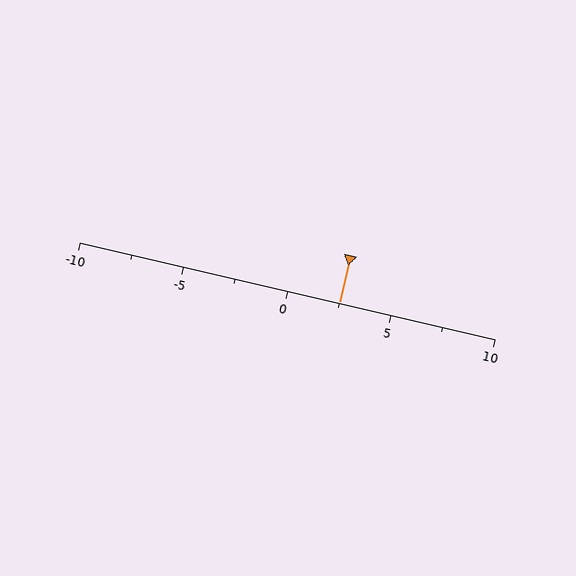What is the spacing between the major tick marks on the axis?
The major ticks are spaced 5 apart.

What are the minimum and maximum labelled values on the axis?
The axis runs from -10 to 10.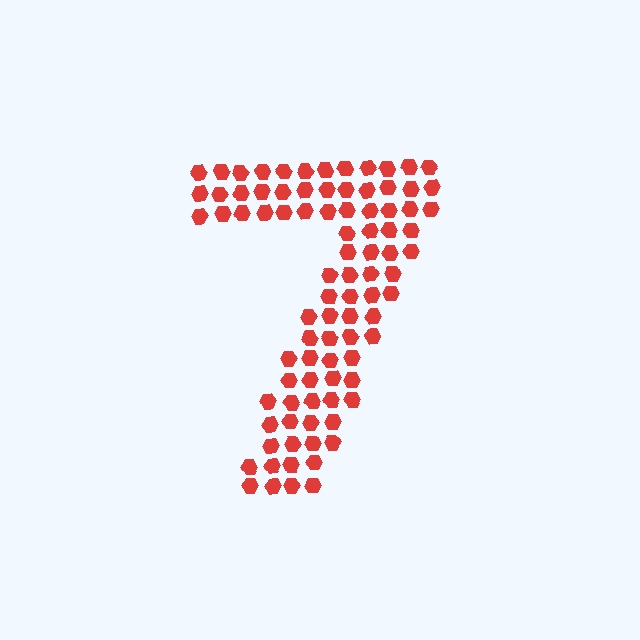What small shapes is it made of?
It is made of small hexagons.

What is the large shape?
The large shape is the digit 7.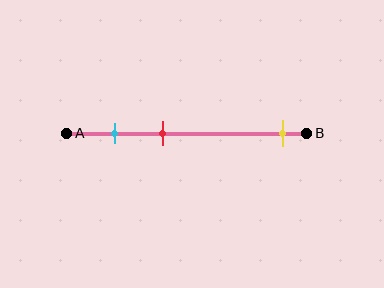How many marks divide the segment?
There are 3 marks dividing the segment.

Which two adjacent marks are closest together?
The cyan and red marks are the closest adjacent pair.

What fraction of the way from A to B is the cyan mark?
The cyan mark is approximately 20% (0.2) of the way from A to B.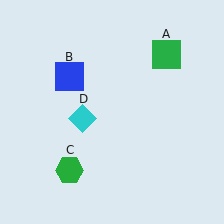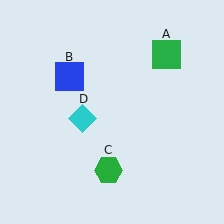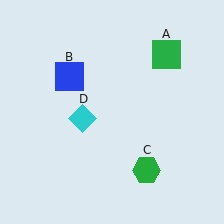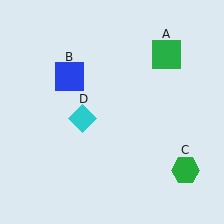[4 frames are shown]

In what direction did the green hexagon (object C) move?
The green hexagon (object C) moved right.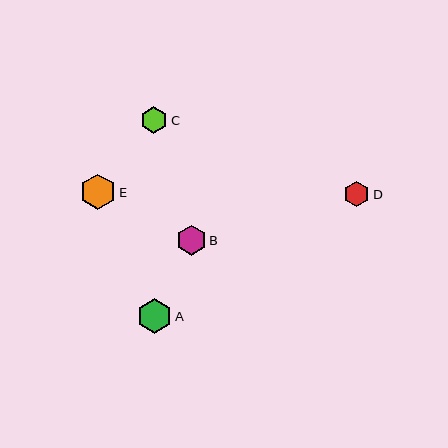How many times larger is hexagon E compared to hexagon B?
Hexagon E is approximately 1.2 times the size of hexagon B.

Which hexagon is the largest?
Hexagon E is the largest with a size of approximately 35 pixels.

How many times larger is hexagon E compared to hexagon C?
Hexagon E is approximately 1.3 times the size of hexagon C.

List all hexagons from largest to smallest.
From largest to smallest: E, A, B, C, D.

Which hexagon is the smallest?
Hexagon D is the smallest with a size of approximately 25 pixels.